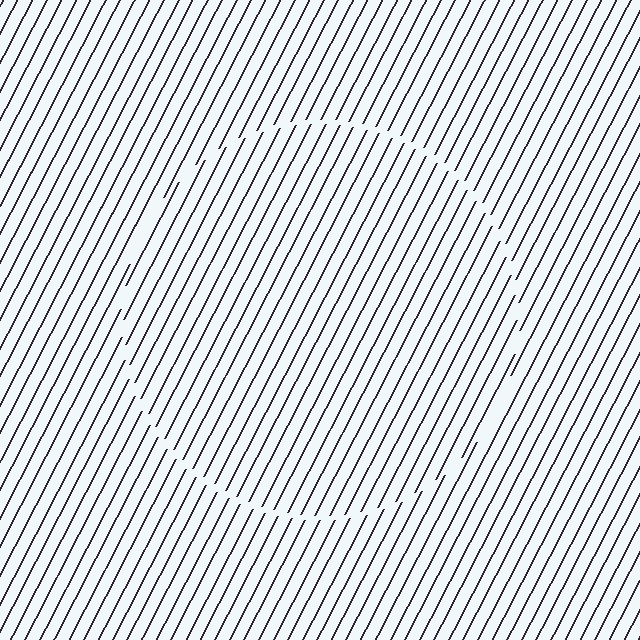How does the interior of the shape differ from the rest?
The interior of the shape contains the same grating, shifted by half a period — the contour is defined by the phase discontinuity where line-ends from the inner and outer gratings abut.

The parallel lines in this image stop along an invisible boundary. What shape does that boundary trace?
An illusory circle. The interior of the shape contains the same grating, shifted by half a period — the contour is defined by the phase discontinuity where line-ends from the inner and outer gratings abut.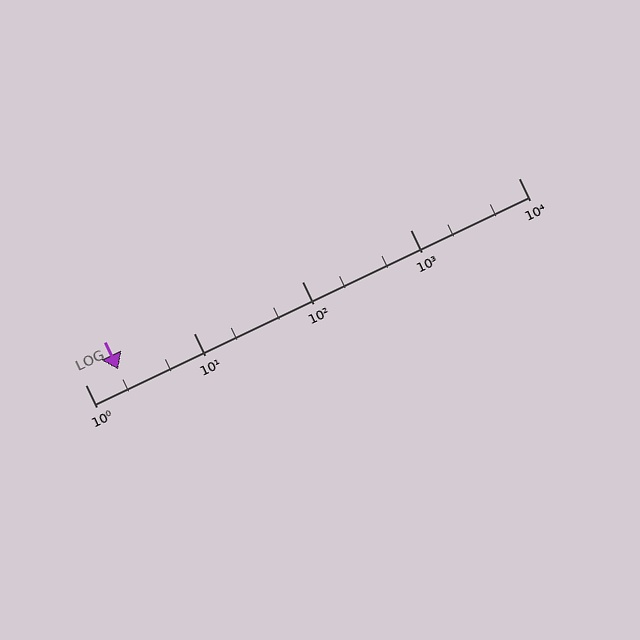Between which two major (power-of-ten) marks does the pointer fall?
The pointer is between 1 and 10.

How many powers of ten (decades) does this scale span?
The scale spans 4 decades, from 1 to 10000.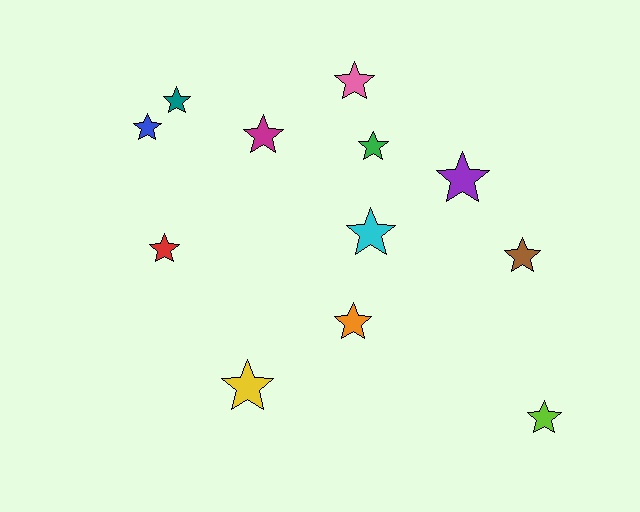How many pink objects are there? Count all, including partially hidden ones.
There is 1 pink object.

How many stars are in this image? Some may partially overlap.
There are 12 stars.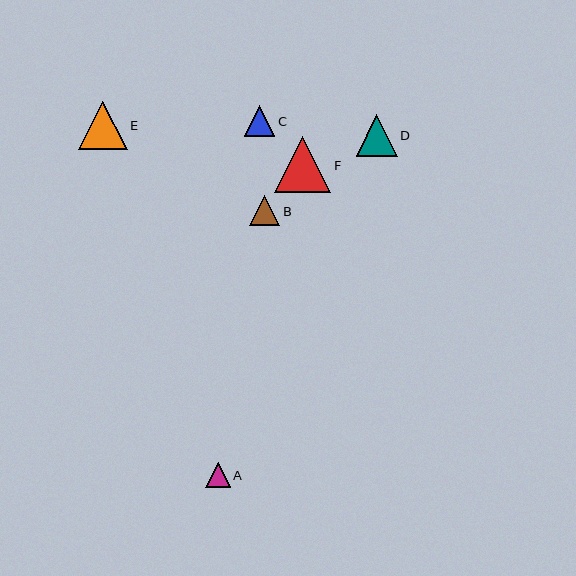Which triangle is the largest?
Triangle F is the largest with a size of approximately 56 pixels.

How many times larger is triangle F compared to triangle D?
Triangle F is approximately 1.4 times the size of triangle D.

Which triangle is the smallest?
Triangle A is the smallest with a size of approximately 25 pixels.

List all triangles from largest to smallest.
From largest to smallest: F, E, D, C, B, A.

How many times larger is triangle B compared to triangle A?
Triangle B is approximately 1.2 times the size of triangle A.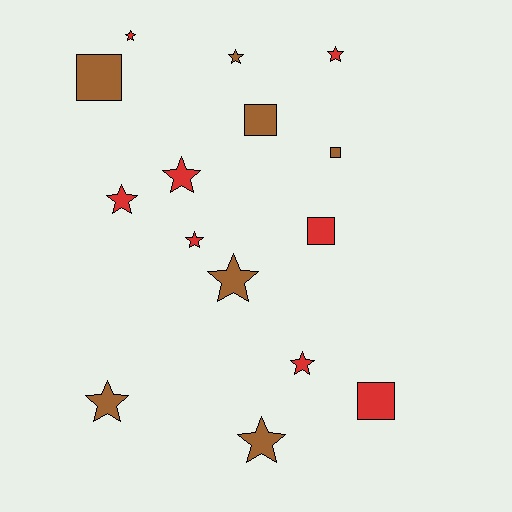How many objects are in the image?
There are 15 objects.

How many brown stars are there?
There are 4 brown stars.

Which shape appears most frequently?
Star, with 10 objects.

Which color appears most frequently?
Red, with 8 objects.